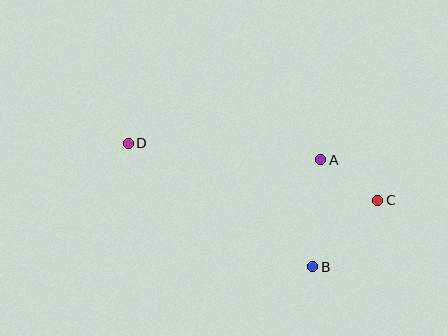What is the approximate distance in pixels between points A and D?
The distance between A and D is approximately 193 pixels.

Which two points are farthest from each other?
Points C and D are farthest from each other.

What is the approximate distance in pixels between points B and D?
The distance between B and D is approximately 222 pixels.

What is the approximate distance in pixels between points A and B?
The distance between A and B is approximately 107 pixels.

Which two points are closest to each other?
Points A and C are closest to each other.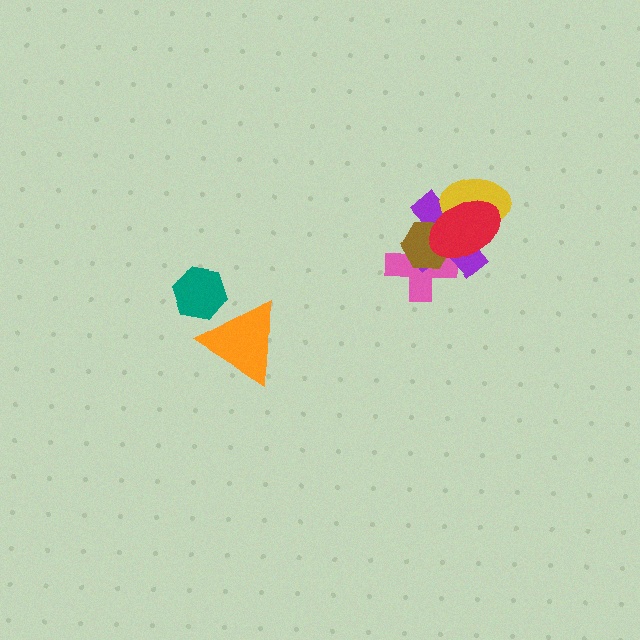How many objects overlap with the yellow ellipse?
2 objects overlap with the yellow ellipse.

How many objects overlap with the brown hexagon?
3 objects overlap with the brown hexagon.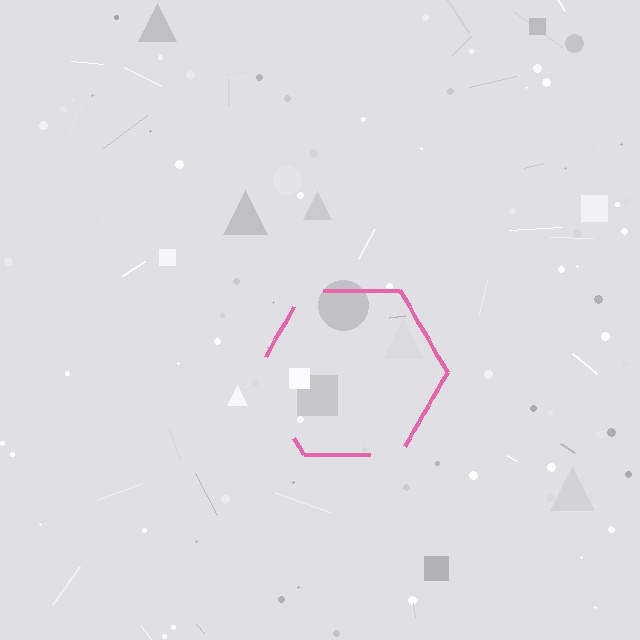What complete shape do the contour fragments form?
The contour fragments form a hexagon.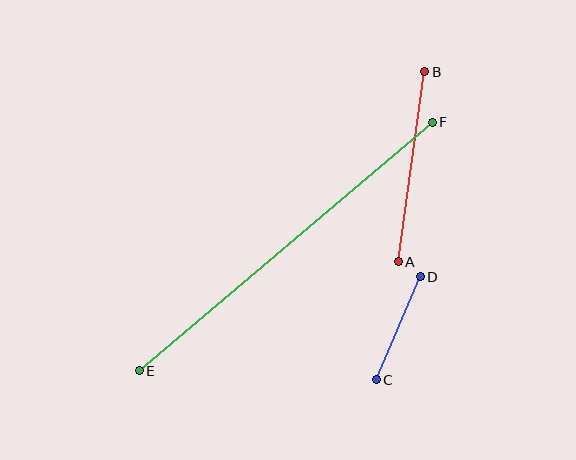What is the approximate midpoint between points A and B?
The midpoint is at approximately (412, 167) pixels.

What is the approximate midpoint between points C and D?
The midpoint is at approximately (398, 328) pixels.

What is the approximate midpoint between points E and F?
The midpoint is at approximately (286, 246) pixels.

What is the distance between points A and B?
The distance is approximately 192 pixels.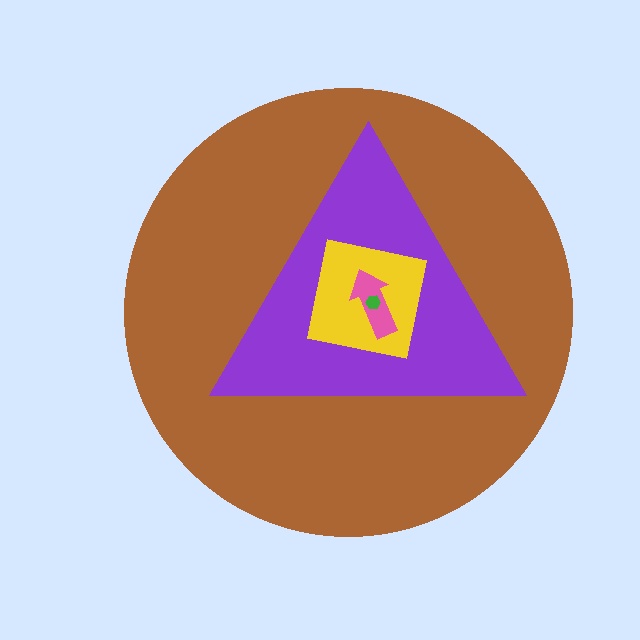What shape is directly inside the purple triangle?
The yellow square.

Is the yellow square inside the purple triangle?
Yes.